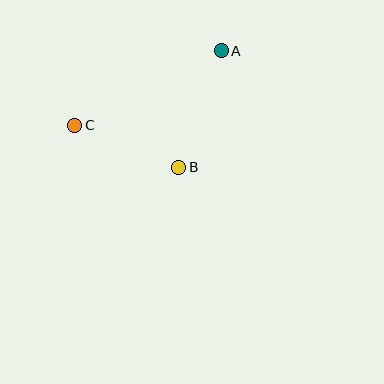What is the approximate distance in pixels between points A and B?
The distance between A and B is approximately 124 pixels.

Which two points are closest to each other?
Points B and C are closest to each other.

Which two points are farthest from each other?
Points A and C are farthest from each other.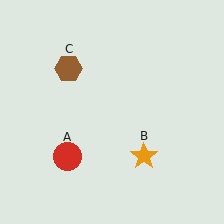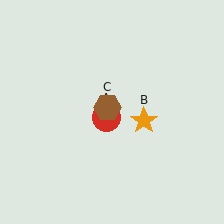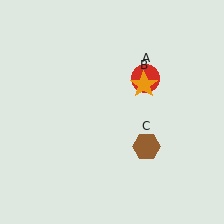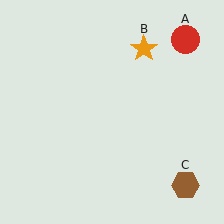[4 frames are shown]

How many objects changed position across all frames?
3 objects changed position: red circle (object A), orange star (object B), brown hexagon (object C).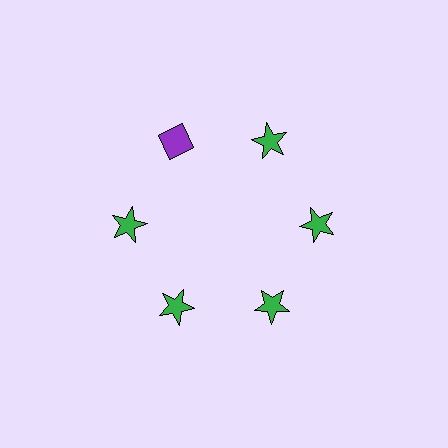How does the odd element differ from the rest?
It differs in both color (purple instead of green) and shape (diamond instead of star).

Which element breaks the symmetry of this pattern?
The purple diamond at roughly the 11 o'clock position breaks the symmetry. All other shapes are green stars.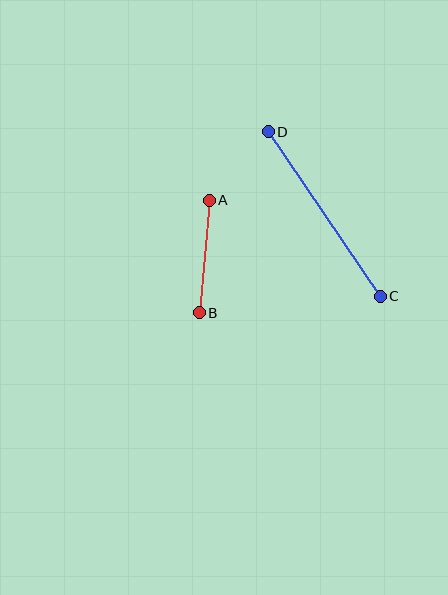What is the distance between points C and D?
The distance is approximately 199 pixels.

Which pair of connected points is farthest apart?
Points C and D are farthest apart.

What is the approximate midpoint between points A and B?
The midpoint is at approximately (204, 256) pixels.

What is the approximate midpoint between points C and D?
The midpoint is at approximately (324, 214) pixels.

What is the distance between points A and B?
The distance is approximately 113 pixels.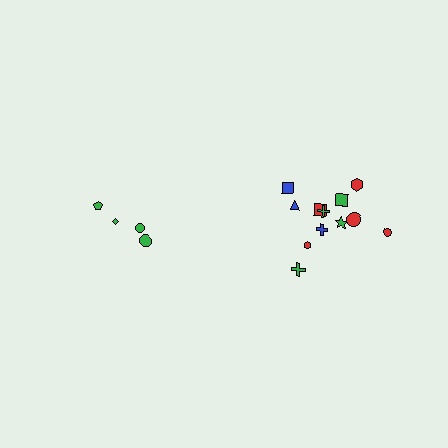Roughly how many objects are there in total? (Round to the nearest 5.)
Roughly 15 objects in total.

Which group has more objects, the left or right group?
The right group.